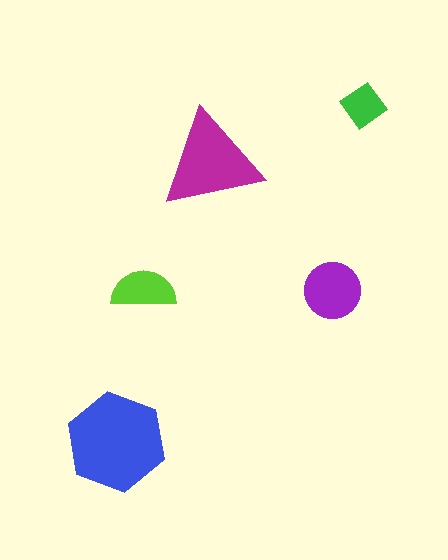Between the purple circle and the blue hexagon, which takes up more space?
The blue hexagon.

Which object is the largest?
The blue hexagon.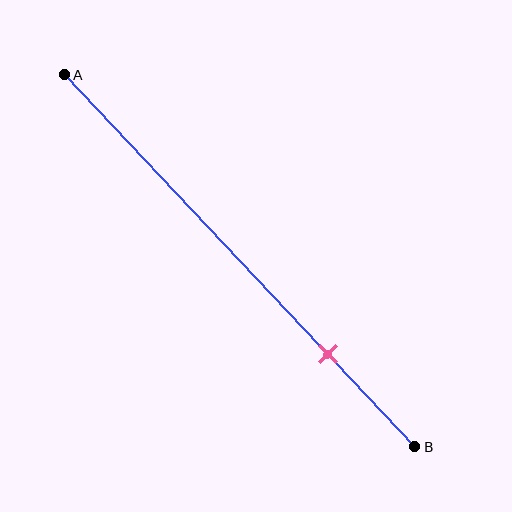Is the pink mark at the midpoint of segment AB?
No, the mark is at about 75% from A, not at the 50% midpoint.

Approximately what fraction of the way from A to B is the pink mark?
The pink mark is approximately 75% of the way from A to B.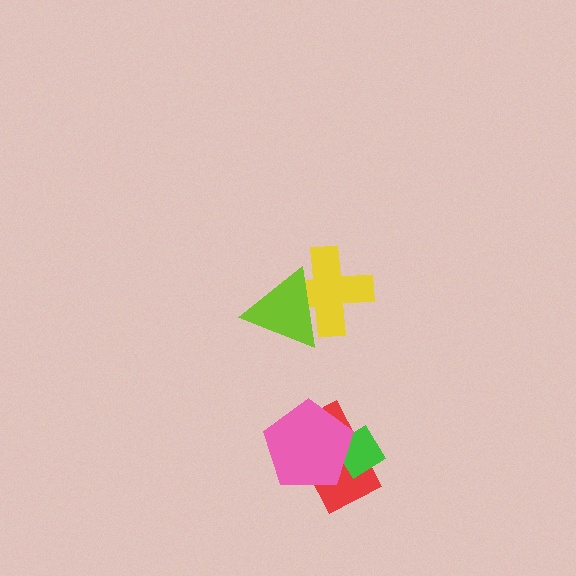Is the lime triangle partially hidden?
No, no other shape covers it.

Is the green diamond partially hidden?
Yes, it is partially covered by another shape.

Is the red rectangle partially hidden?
Yes, it is partially covered by another shape.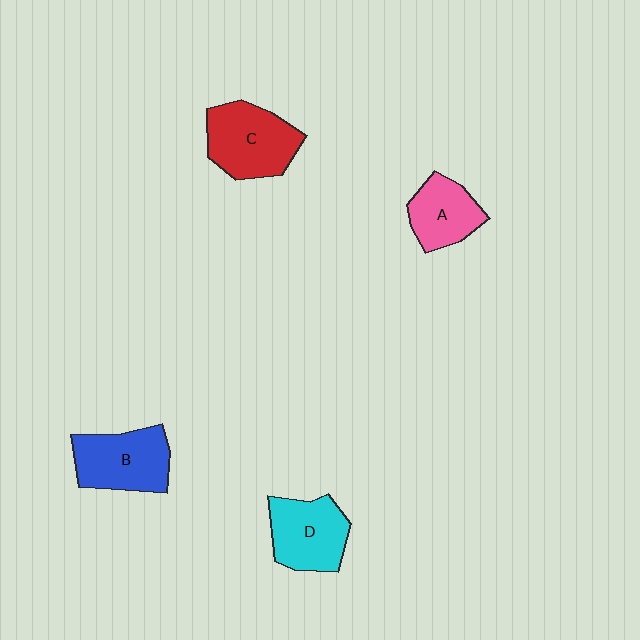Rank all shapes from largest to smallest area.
From largest to smallest: C (red), B (blue), D (cyan), A (pink).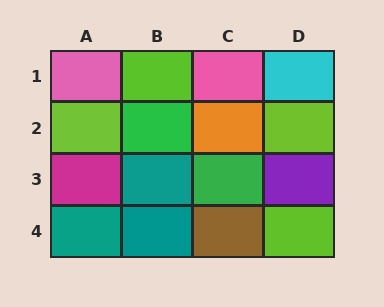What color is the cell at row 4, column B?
Teal.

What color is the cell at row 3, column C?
Green.